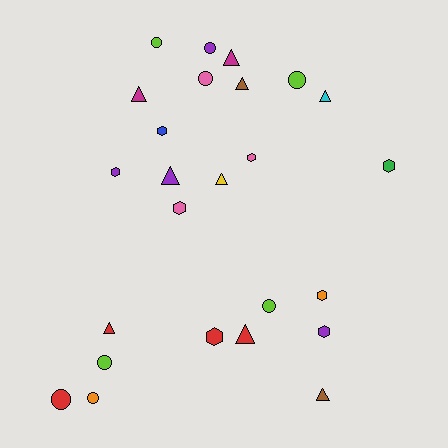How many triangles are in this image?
There are 9 triangles.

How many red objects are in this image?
There are 4 red objects.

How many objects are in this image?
There are 25 objects.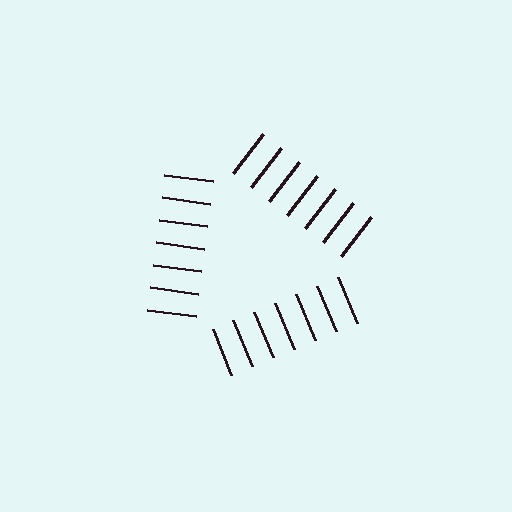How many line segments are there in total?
21 — 7 along each of the 3 edges.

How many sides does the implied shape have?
3 sides — the line-ends trace a triangle.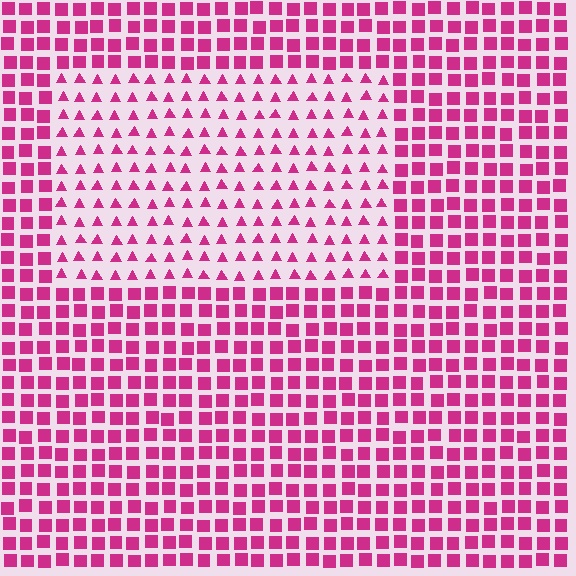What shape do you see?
I see a rectangle.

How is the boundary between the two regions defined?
The boundary is defined by a change in element shape: triangles inside vs. squares outside. All elements share the same color and spacing.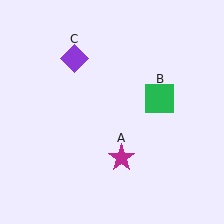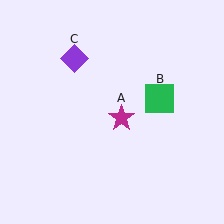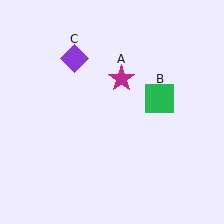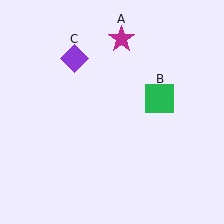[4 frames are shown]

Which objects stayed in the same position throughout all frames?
Green square (object B) and purple diamond (object C) remained stationary.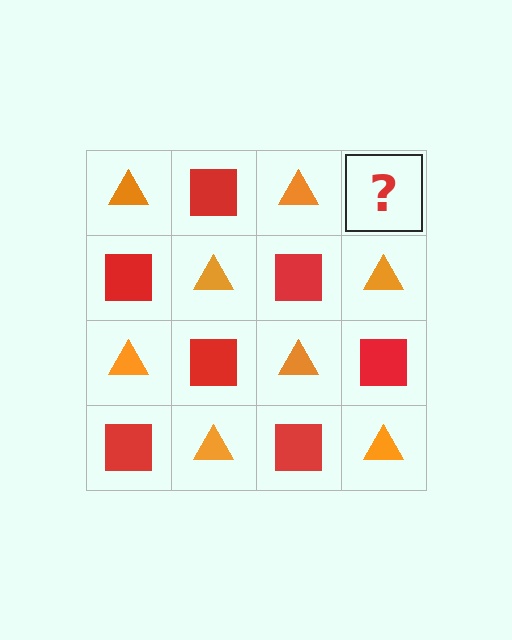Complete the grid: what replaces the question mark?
The question mark should be replaced with a red square.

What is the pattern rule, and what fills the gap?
The rule is that it alternates orange triangle and red square in a checkerboard pattern. The gap should be filled with a red square.